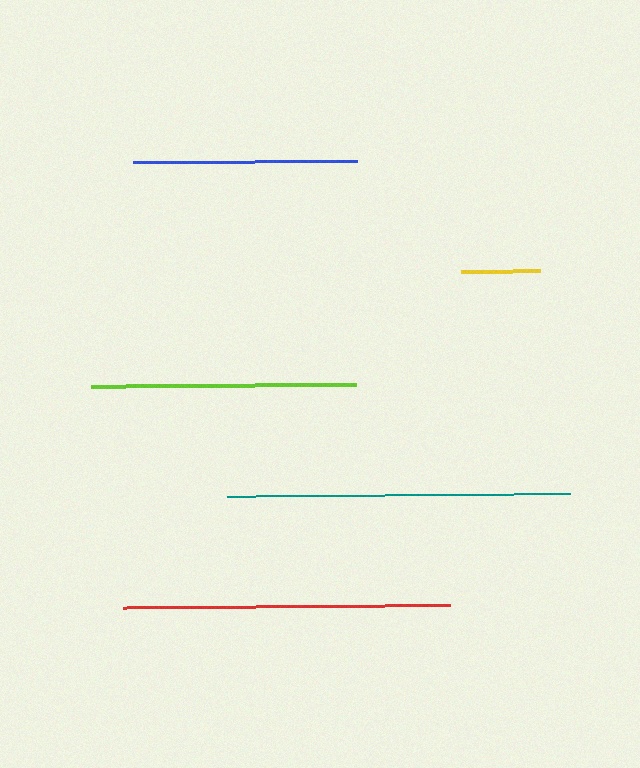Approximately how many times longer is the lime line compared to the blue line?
The lime line is approximately 1.2 times the length of the blue line.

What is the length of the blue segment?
The blue segment is approximately 224 pixels long.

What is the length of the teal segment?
The teal segment is approximately 343 pixels long.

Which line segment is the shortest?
The yellow line is the shortest at approximately 80 pixels.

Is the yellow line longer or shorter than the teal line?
The teal line is longer than the yellow line.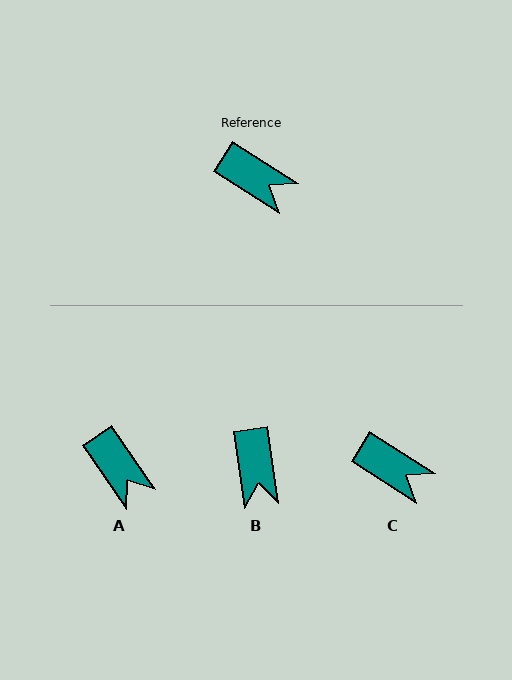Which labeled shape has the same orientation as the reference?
C.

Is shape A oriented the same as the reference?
No, it is off by about 23 degrees.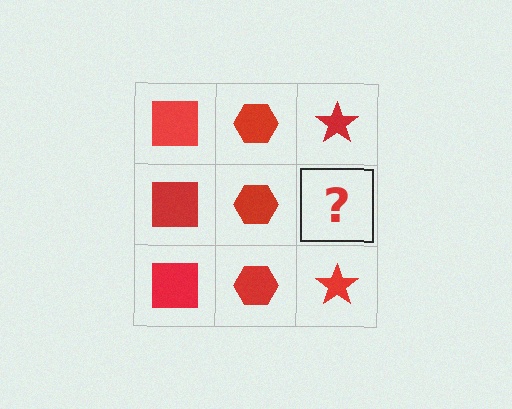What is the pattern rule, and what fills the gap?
The rule is that each column has a consistent shape. The gap should be filled with a red star.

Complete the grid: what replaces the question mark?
The question mark should be replaced with a red star.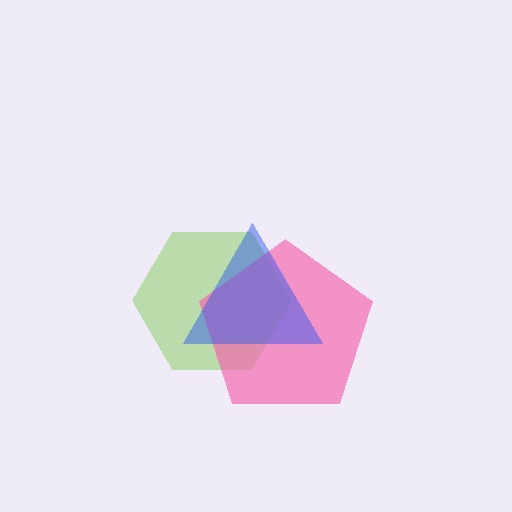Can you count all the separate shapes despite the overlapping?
Yes, there are 3 separate shapes.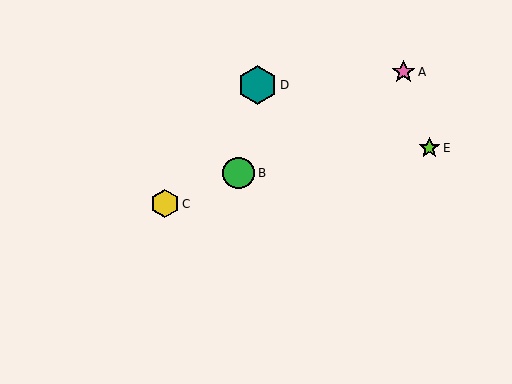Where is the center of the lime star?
The center of the lime star is at (429, 148).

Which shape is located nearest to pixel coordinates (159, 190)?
The yellow hexagon (labeled C) at (165, 204) is nearest to that location.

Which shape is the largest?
The teal hexagon (labeled D) is the largest.